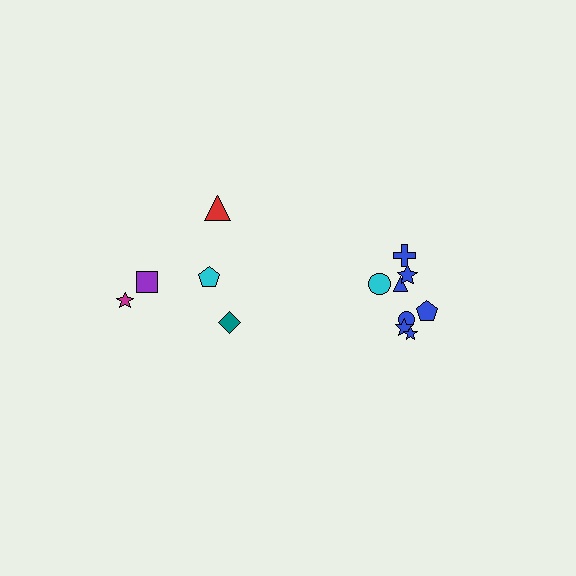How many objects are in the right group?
There are 8 objects.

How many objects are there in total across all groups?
There are 13 objects.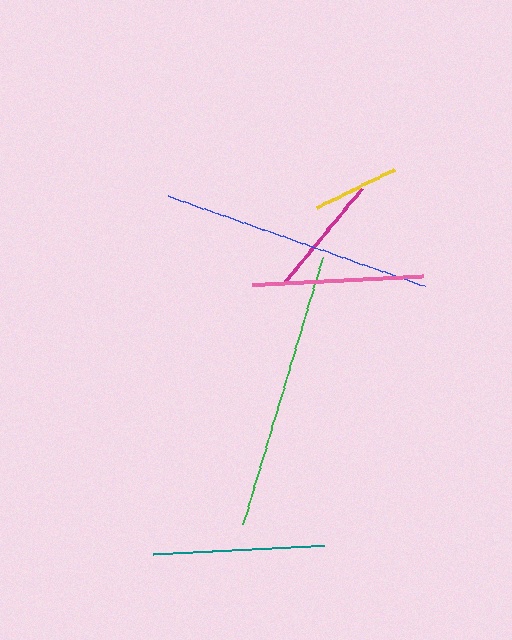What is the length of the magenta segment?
The magenta segment is approximately 121 pixels long.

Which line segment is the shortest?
The yellow line is the shortest at approximately 86 pixels.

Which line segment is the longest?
The green line is the longest at approximately 278 pixels.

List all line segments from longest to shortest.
From longest to shortest: green, blue, teal, pink, magenta, yellow.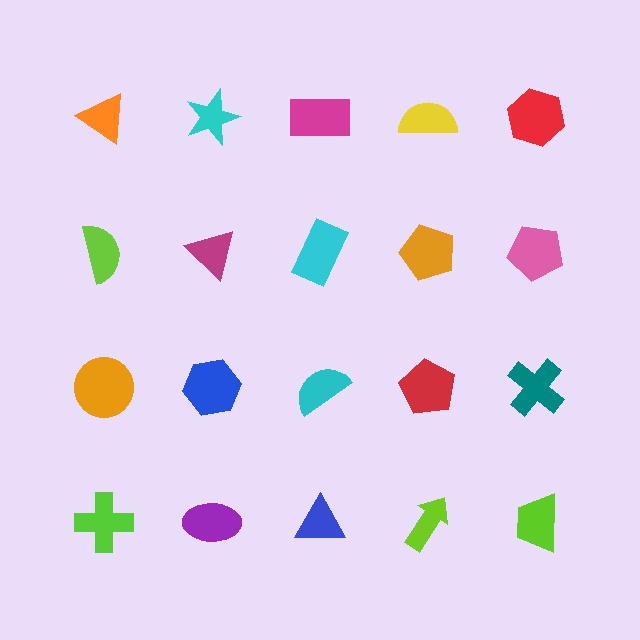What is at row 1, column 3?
A magenta rectangle.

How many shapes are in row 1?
5 shapes.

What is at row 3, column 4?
A red pentagon.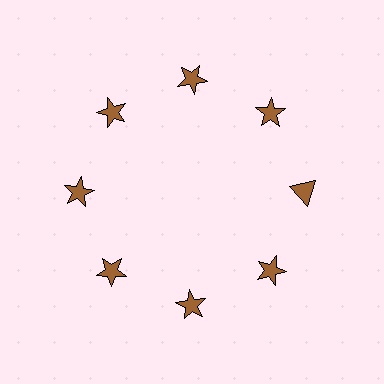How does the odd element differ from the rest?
It has a different shape: triangle instead of star.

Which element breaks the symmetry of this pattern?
The brown triangle at roughly the 3 o'clock position breaks the symmetry. All other shapes are brown stars.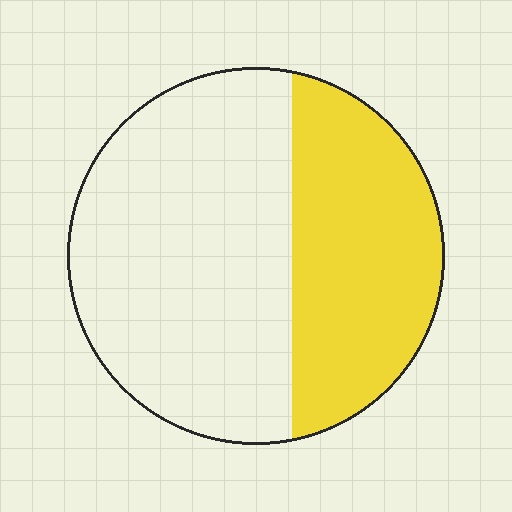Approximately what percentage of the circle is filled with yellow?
Approximately 40%.